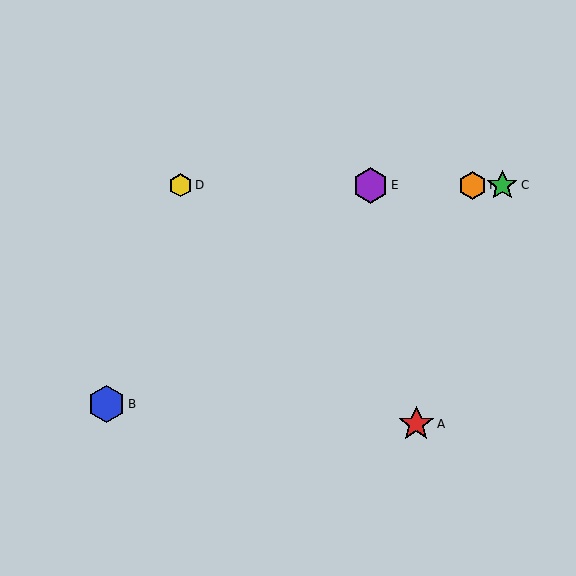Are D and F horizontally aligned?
Yes, both are at y≈185.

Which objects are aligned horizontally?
Objects C, D, E, F are aligned horizontally.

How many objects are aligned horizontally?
4 objects (C, D, E, F) are aligned horizontally.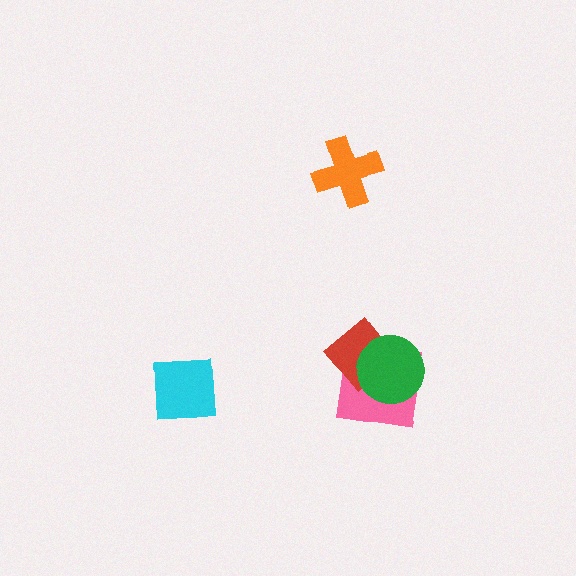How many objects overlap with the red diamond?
2 objects overlap with the red diamond.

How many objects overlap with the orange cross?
0 objects overlap with the orange cross.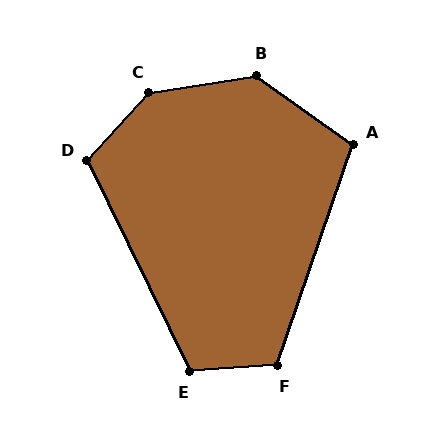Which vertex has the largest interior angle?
C, at approximately 141 degrees.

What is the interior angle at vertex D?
Approximately 112 degrees (obtuse).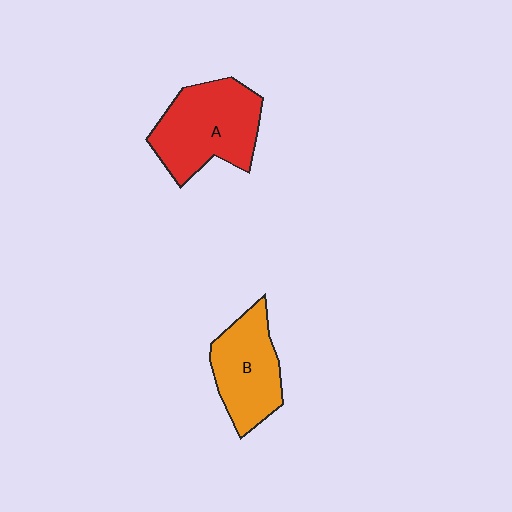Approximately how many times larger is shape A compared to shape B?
Approximately 1.3 times.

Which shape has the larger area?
Shape A (red).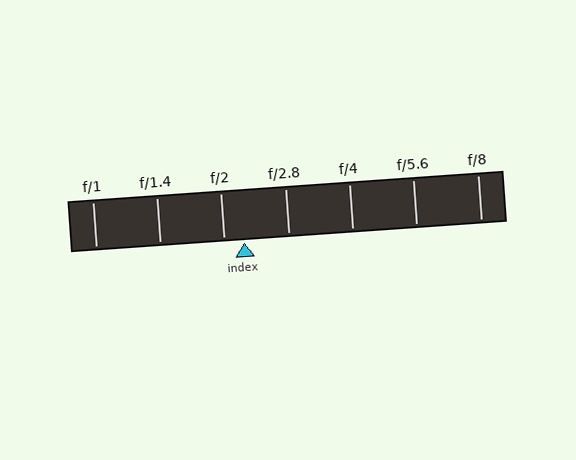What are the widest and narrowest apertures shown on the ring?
The widest aperture shown is f/1 and the narrowest is f/8.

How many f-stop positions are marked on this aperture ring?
There are 7 f-stop positions marked.